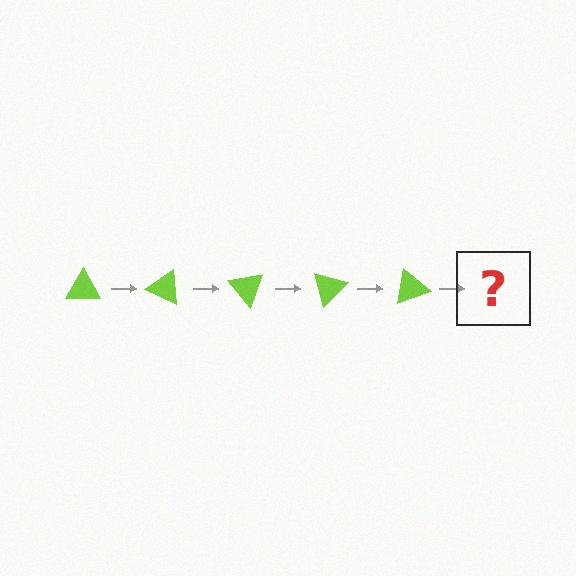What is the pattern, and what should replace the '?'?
The pattern is that the triangle rotates 25 degrees each step. The '?' should be a lime triangle rotated 125 degrees.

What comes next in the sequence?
The next element should be a lime triangle rotated 125 degrees.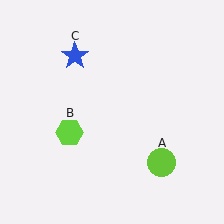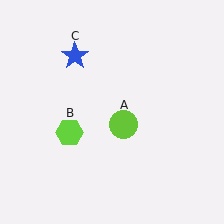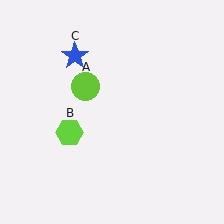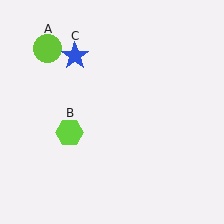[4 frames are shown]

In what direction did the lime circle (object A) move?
The lime circle (object A) moved up and to the left.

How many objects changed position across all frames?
1 object changed position: lime circle (object A).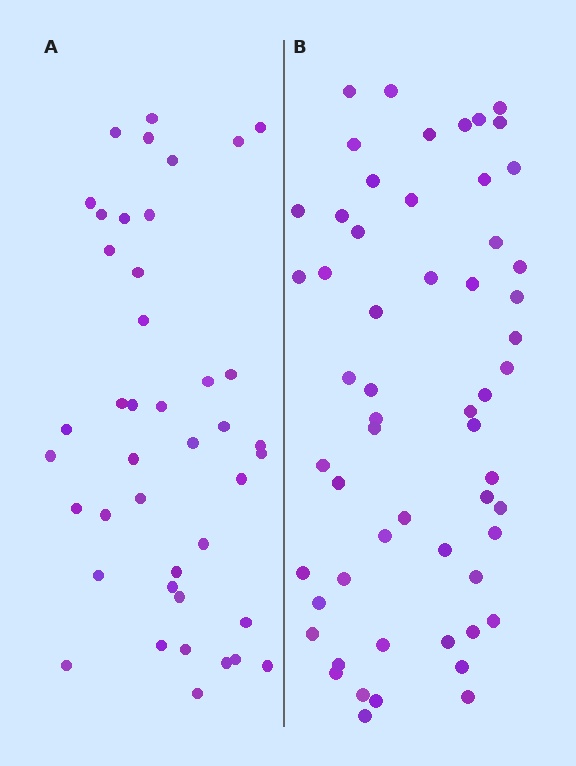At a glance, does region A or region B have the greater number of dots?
Region B (the right region) has more dots.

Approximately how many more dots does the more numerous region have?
Region B has approximately 15 more dots than region A.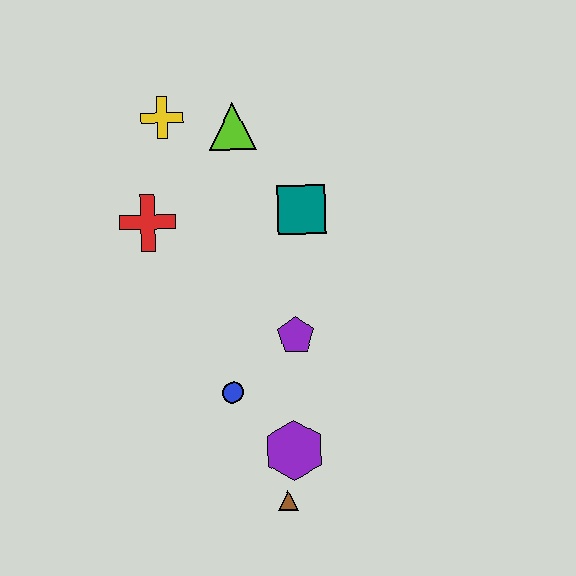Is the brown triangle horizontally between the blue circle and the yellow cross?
No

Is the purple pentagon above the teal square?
No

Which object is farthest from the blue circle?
The yellow cross is farthest from the blue circle.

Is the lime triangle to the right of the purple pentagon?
No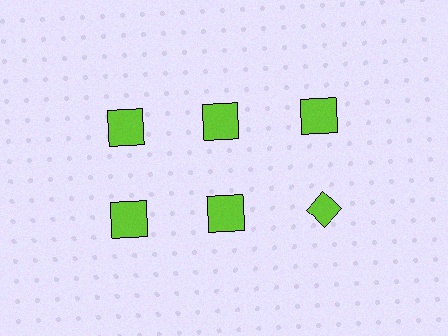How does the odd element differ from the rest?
It has a different shape: diamond instead of square.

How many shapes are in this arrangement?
There are 6 shapes arranged in a grid pattern.